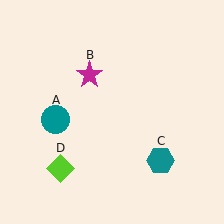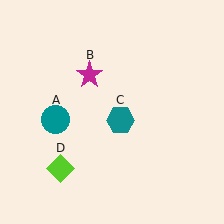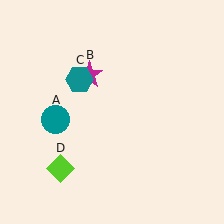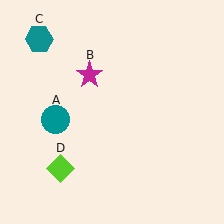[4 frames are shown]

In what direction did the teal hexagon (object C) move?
The teal hexagon (object C) moved up and to the left.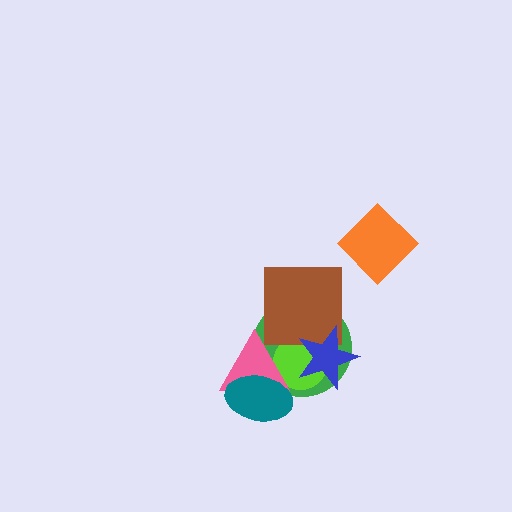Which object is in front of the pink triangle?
The teal ellipse is in front of the pink triangle.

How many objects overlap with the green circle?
5 objects overlap with the green circle.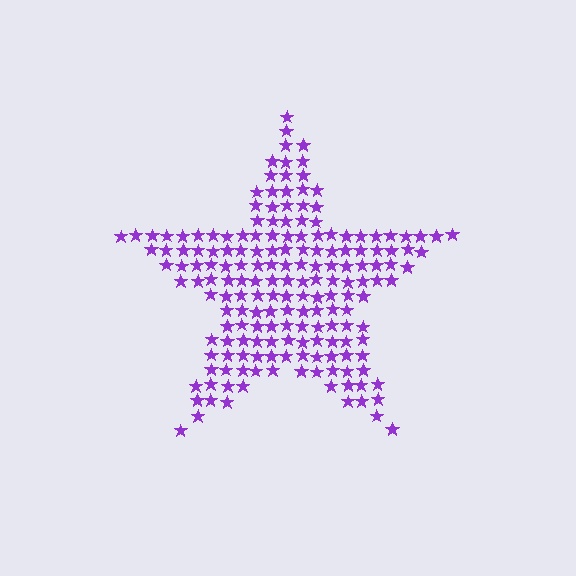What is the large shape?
The large shape is a star.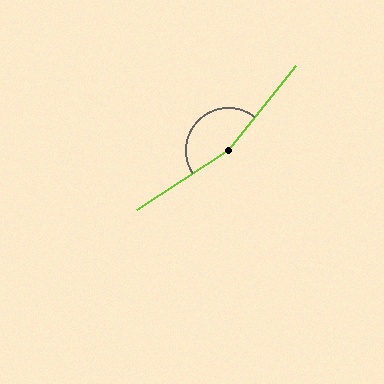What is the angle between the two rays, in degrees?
Approximately 161 degrees.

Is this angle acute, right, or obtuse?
It is obtuse.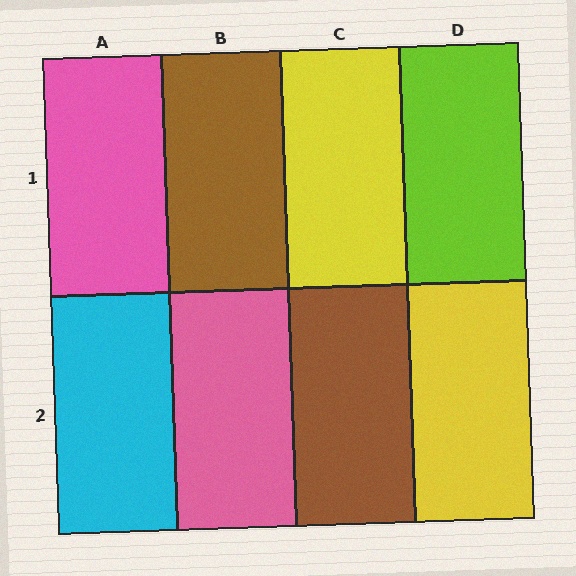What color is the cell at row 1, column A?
Pink.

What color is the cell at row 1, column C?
Yellow.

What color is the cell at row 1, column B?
Brown.